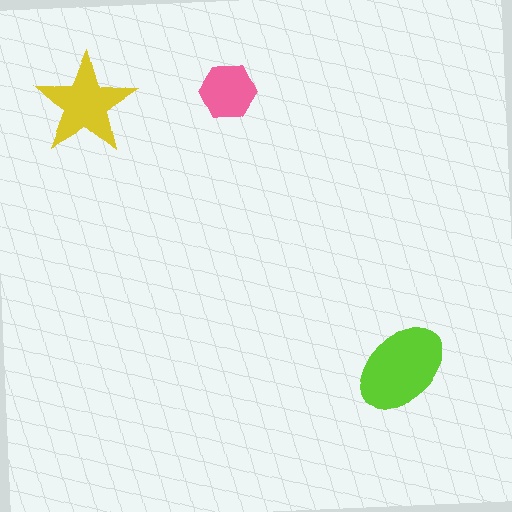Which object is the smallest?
The pink hexagon.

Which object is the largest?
The lime ellipse.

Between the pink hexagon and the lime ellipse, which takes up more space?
The lime ellipse.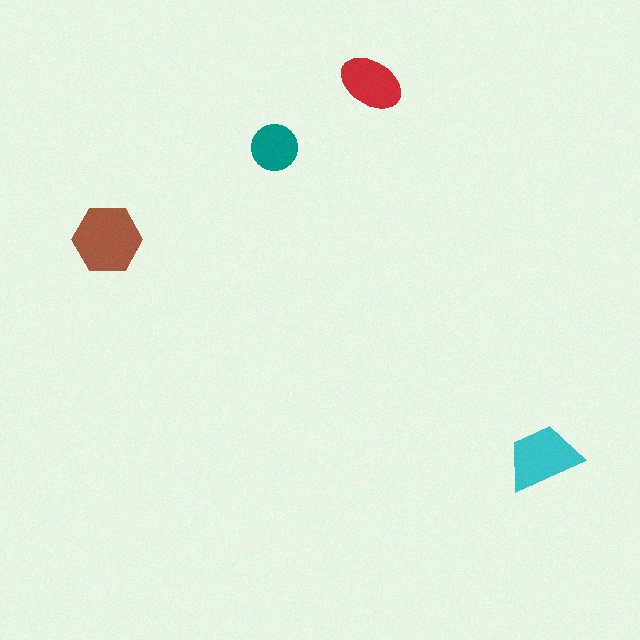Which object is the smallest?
The teal circle.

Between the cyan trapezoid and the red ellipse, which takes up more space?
The cyan trapezoid.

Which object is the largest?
The brown hexagon.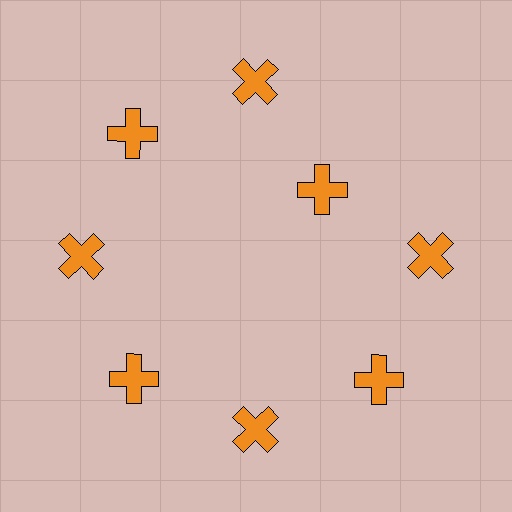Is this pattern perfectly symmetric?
No. The 8 orange crosses are arranged in a ring, but one element near the 2 o'clock position is pulled inward toward the center, breaking the 8-fold rotational symmetry.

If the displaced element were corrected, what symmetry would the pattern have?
It would have 8-fold rotational symmetry — the pattern would map onto itself every 45 degrees.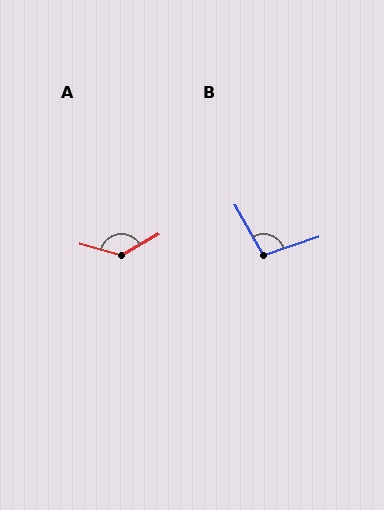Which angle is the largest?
A, at approximately 135 degrees.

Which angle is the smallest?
B, at approximately 101 degrees.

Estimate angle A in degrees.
Approximately 135 degrees.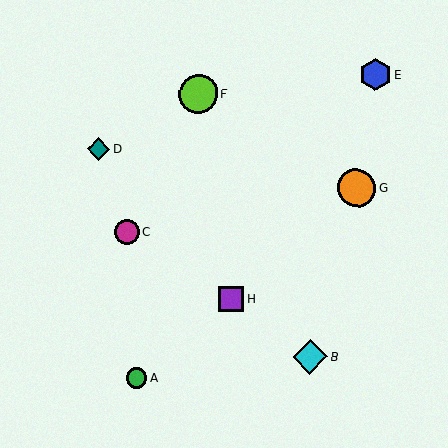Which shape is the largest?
The lime circle (labeled F) is the largest.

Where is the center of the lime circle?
The center of the lime circle is at (198, 93).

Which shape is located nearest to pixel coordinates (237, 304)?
The purple square (labeled H) at (231, 299) is nearest to that location.